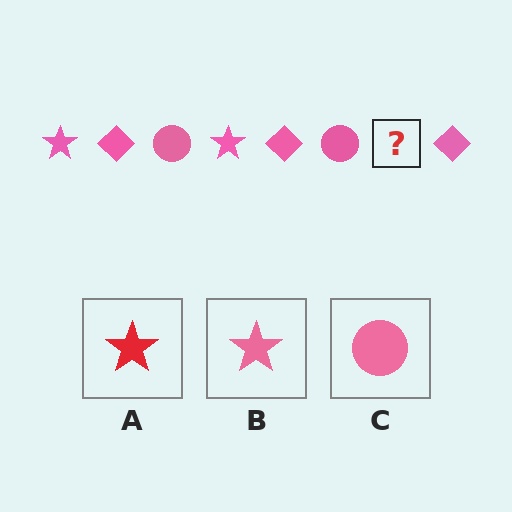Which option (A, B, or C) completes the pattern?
B.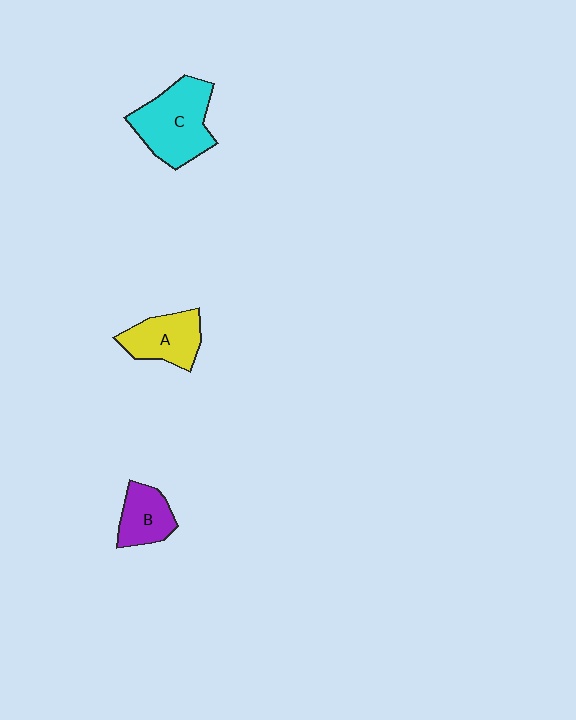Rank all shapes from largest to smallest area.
From largest to smallest: C (cyan), A (yellow), B (purple).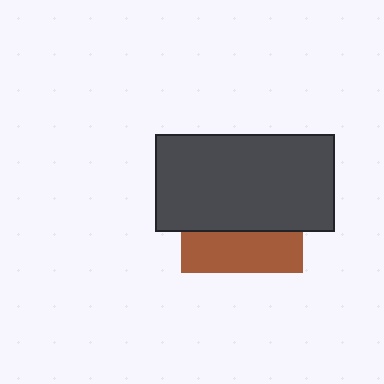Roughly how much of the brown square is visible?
A small part of it is visible (roughly 34%).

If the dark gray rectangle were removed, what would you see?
You would see the complete brown square.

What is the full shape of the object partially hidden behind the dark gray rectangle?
The partially hidden object is a brown square.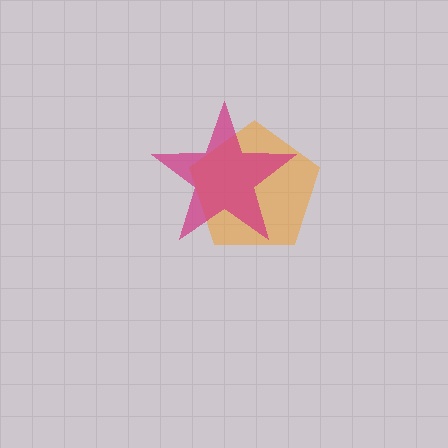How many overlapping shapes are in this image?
There are 2 overlapping shapes in the image.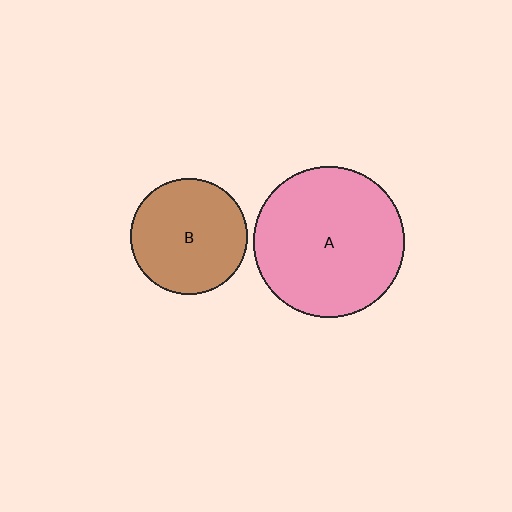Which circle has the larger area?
Circle A (pink).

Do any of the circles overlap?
No, none of the circles overlap.